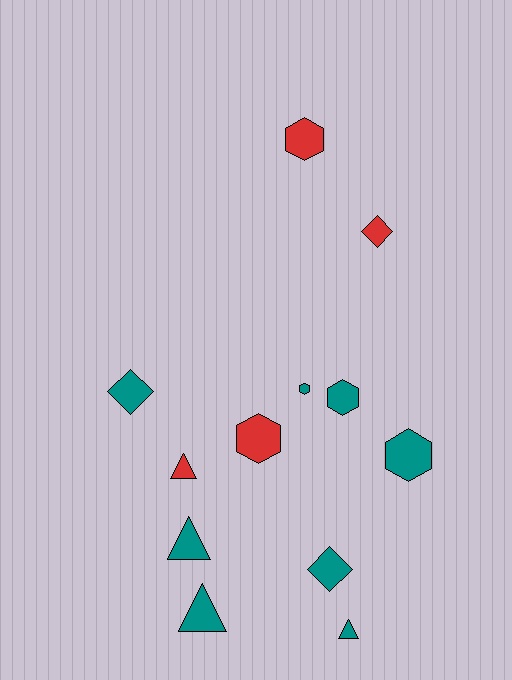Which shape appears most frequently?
Hexagon, with 5 objects.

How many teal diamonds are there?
There are 2 teal diamonds.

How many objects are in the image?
There are 12 objects.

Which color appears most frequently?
Teal, with 8 objects.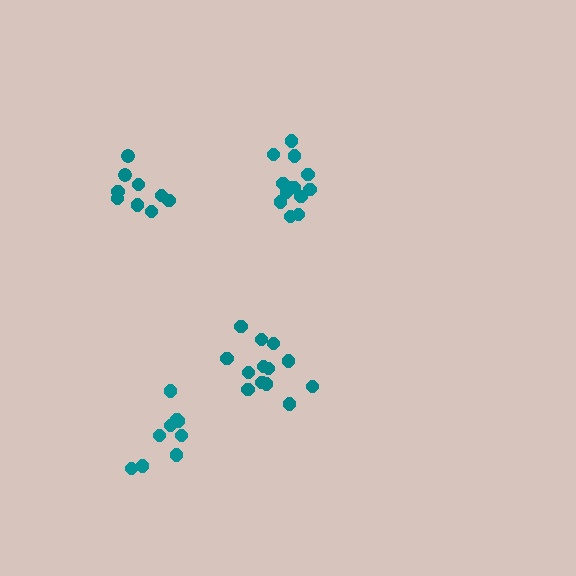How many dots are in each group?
Group 1: 13 dots, Group 2: 9 dots, Group 3: 13 dots, Group 4: 9 dots (44 total).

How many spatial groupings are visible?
There are 4 spatial groupings.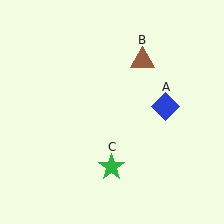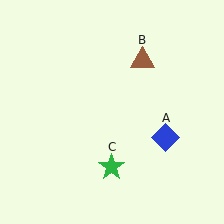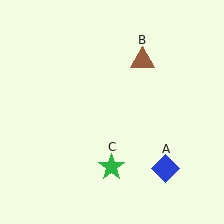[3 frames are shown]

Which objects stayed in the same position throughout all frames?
Brown triangle (object B) and green star (object C) remained stationary.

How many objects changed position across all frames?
1 object changed position: blue diamond (object A).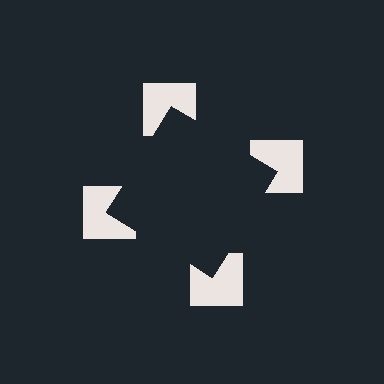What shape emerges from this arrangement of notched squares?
An illusory square — its edges are inferred from the aligned wedge cuts in the notched squares, not physically drawn.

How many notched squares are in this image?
There are 4 — one at each vertex of the illusory square.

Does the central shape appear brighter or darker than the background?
It typically appears slightly darker than the background, even though no actual brightness change is drawn.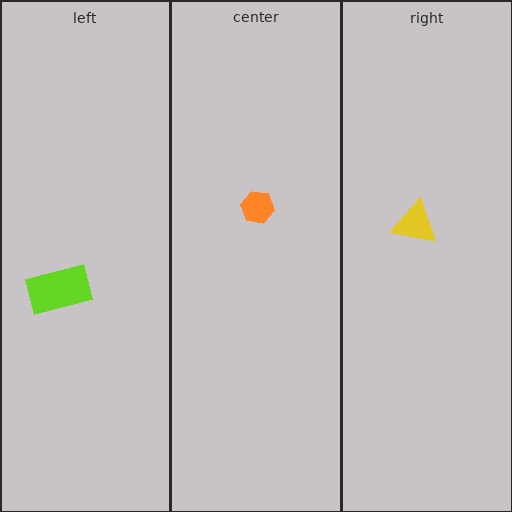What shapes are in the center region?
The orange hexagon.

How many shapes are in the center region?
1.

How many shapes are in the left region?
1.